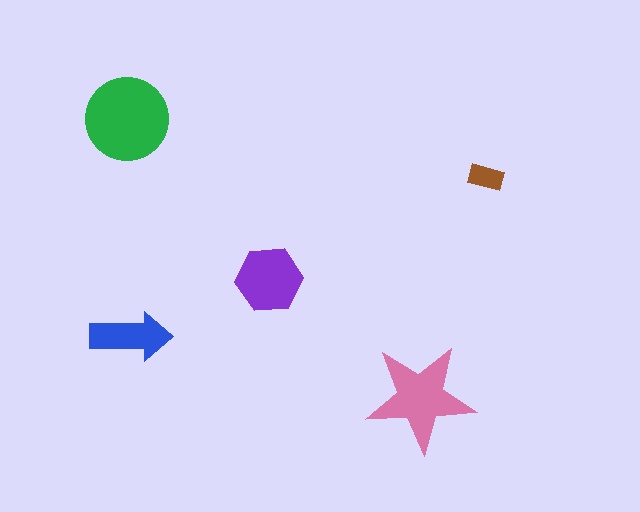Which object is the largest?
The green circle.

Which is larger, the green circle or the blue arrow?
The green circle.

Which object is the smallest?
The brown rectangle.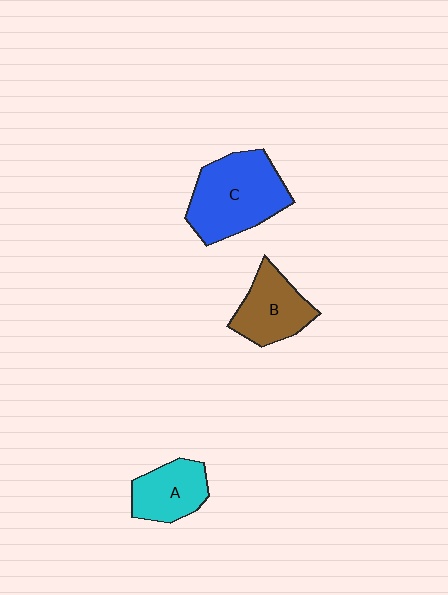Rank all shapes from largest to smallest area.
From largest to smallest: C (blue), B (brown), A (cyan).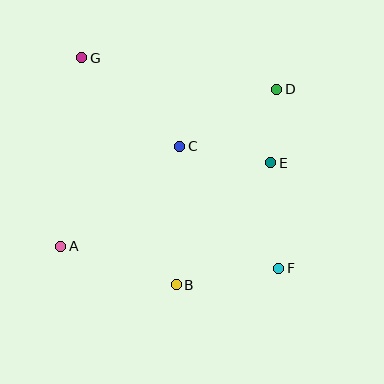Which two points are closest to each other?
Points D and E are closest to each other.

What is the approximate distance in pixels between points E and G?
The distance between E and G is approximately 216 pixels.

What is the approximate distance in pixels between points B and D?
The distance between B and D is approximately 220 pixels.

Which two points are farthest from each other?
Points F and G are farthest from each other.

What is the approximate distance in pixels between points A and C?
The distance between A and C is approximately 155 pixels.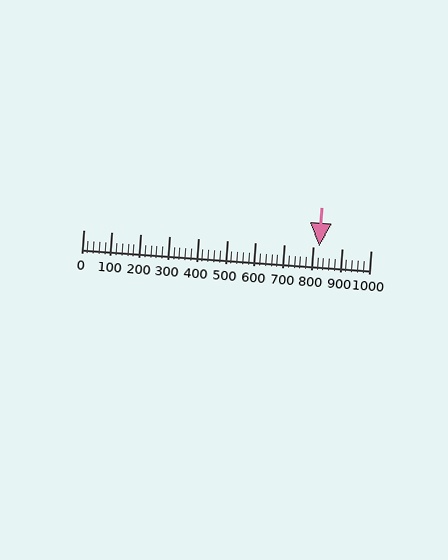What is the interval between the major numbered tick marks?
The major tick marks are spaced 100 units apart.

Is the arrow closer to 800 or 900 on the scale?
The arrow is closer to 800.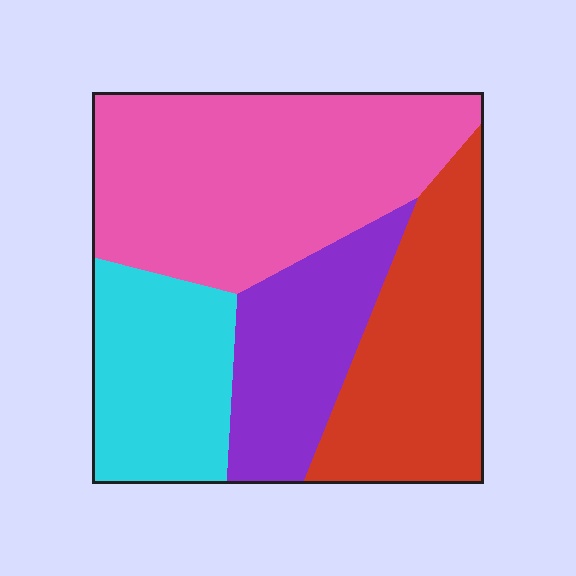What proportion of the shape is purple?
Purple takes up about one sixth (1/6) of the shape.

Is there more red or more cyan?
Red.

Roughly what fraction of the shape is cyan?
Cyan takes up between a sixth and a third of the shape.